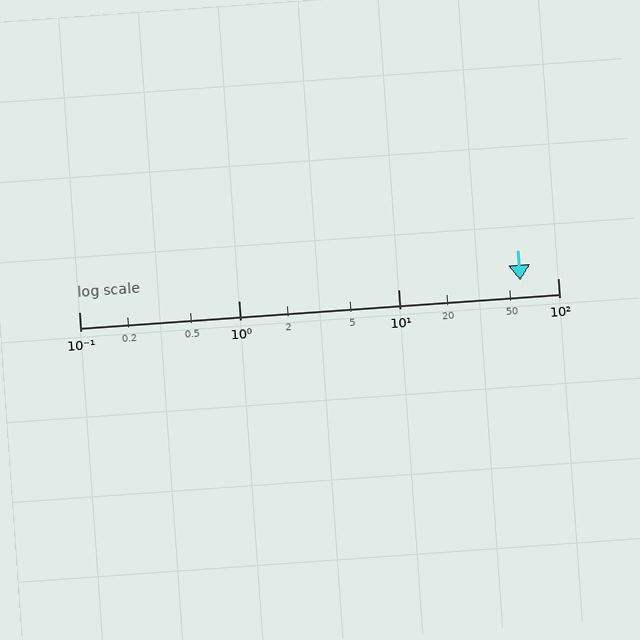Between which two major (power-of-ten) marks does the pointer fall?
The pointer is between 10 and 100.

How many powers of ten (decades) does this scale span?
The scale spans 3 decades, from 0.1 to 100.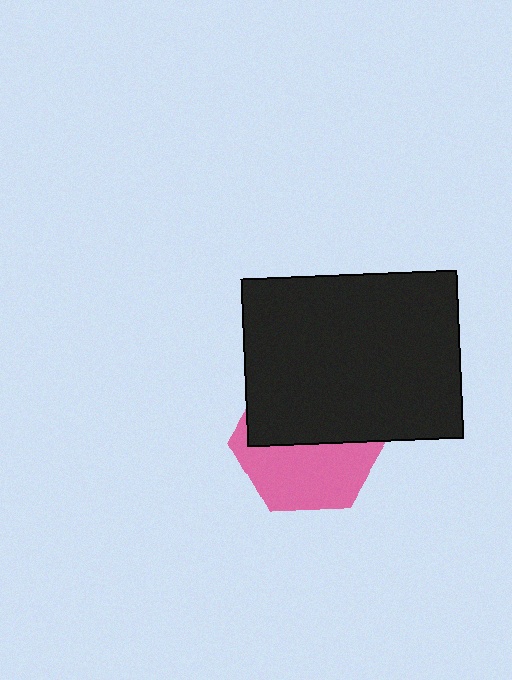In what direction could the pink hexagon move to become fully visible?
The pink hexagon could move down. That would shift it out from behind the black rectangle entirely.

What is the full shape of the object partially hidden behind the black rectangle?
The partially hidden object is a pink hexagon.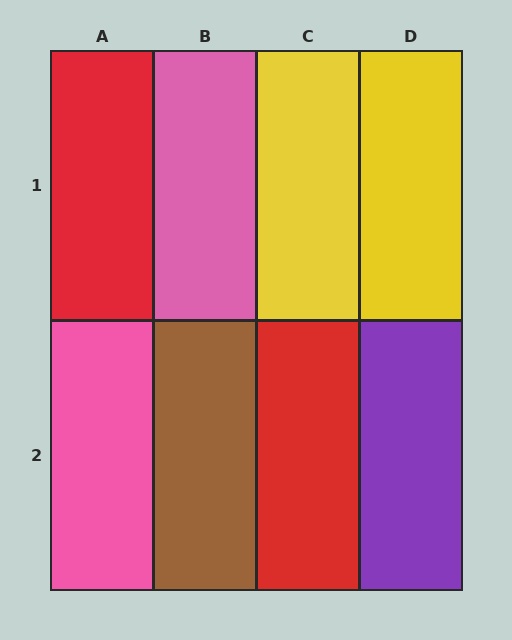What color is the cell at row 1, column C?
Yellow.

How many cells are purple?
1 cell is purple.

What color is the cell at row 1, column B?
Pink.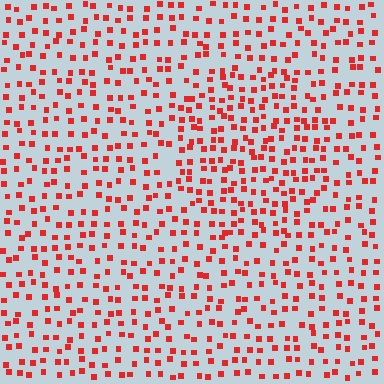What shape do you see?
I see a circle.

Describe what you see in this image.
The image contains small red elements arranged at two different densities. A circle-shaped region is visible where the elements are more densely packed than the surrounding area.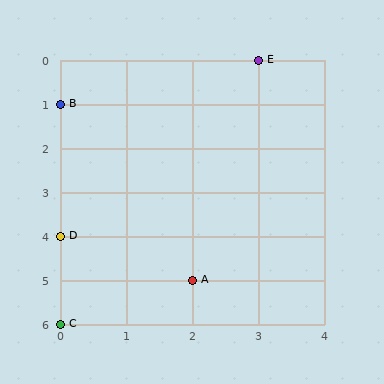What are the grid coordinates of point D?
Point D is at grid coordinates (0, 4).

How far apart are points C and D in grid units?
Points C and D are 2 rows apart.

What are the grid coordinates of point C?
Point C is at grid coordinates (0, 6).